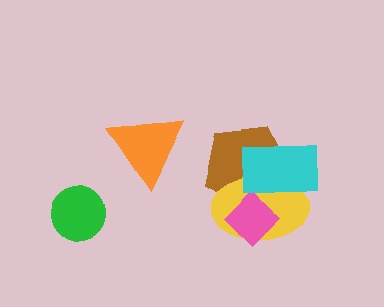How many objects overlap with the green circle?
0 objects overlap with the green circle.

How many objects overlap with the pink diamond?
3 objects overlap with the pink diamond.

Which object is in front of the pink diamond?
The cyan rectangle is in front of the pink diamond.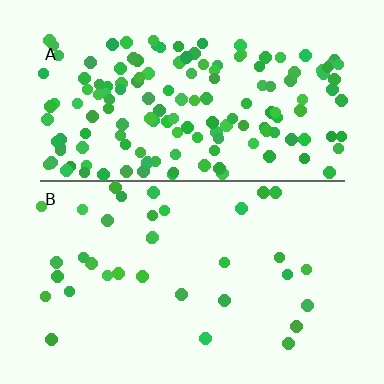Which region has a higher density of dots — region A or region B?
A (the top).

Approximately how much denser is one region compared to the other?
Approximately 4.5× — region A over region B.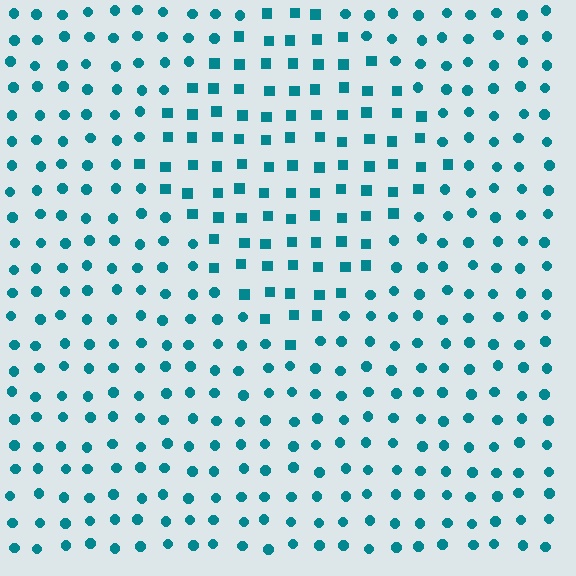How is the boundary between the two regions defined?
The boundary is defined by a change in element shape: squares inside vs. circles outside. All elements share the same color and spacing.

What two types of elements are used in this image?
The image uses squares inside the diamond region and circles outside it.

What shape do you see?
I see a diamond.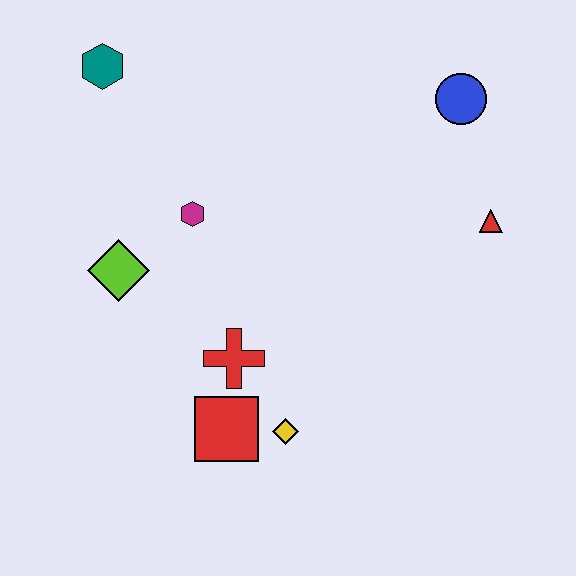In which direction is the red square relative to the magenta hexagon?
The red square is below the magenta hexagon.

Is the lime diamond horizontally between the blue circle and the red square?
No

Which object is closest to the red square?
The yellow diamond is closest to the red square.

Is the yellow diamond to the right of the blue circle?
No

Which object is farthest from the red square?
The blue circle is farthest from the red square.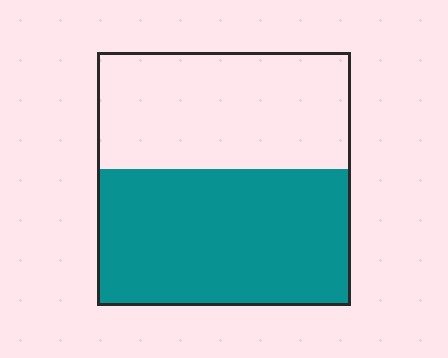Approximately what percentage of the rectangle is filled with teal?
Approximately 55%.